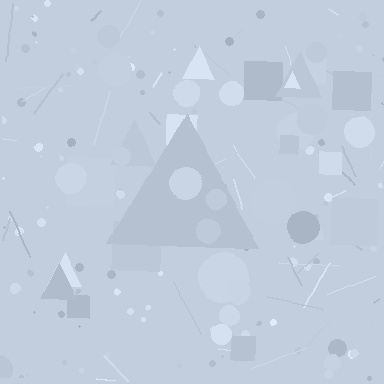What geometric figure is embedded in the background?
A triangle is embedded in the background.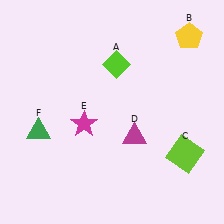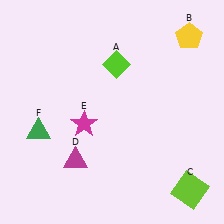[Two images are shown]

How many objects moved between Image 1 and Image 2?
2 objects moved between the two images.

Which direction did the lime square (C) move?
The lime square (C) moved down.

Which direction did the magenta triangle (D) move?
The magenta triangle (D) moved left.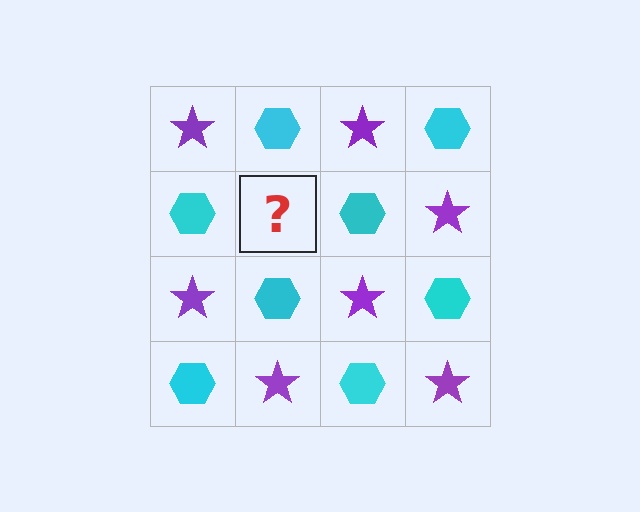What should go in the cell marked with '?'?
The missing cell should contain a purple star.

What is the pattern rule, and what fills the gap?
The rule is that it alternates purple star and cyan hexagon in a checkerboard pattern. The gap should be filled with a purple star.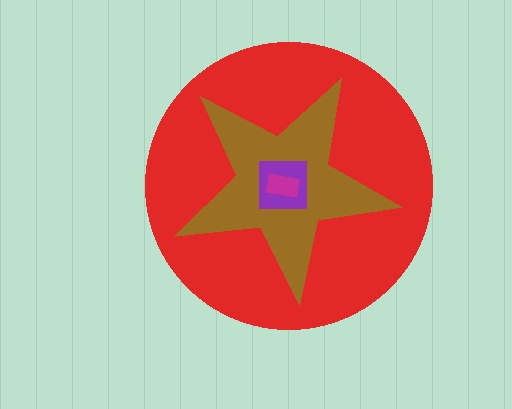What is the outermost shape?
The red circle.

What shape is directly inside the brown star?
The purple square.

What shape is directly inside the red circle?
The brown star.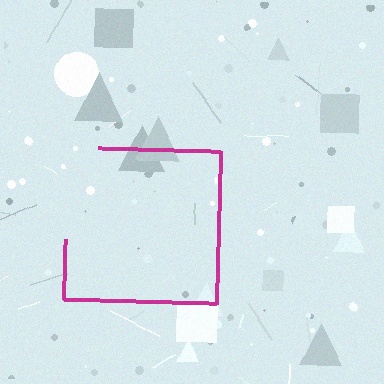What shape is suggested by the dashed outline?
The dashed outline suggests a square.